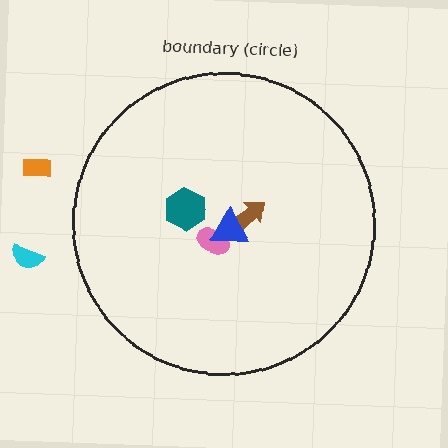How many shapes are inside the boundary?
4 inside, 2 outside.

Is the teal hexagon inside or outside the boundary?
Inside.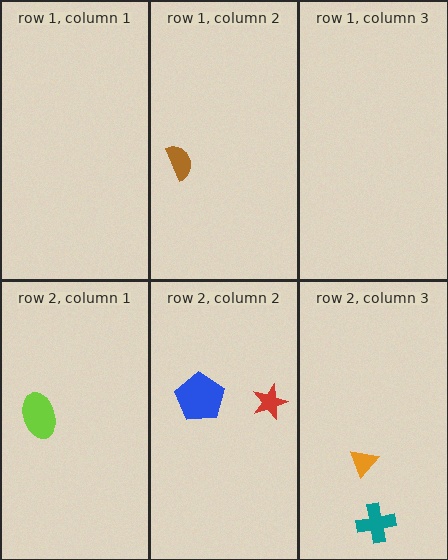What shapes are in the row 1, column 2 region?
The brown semicircle.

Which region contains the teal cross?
The row 2, column 3 region.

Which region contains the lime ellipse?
The row 2, column 1 region.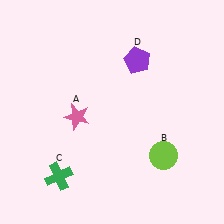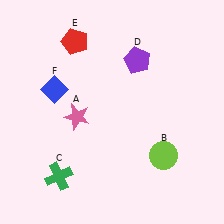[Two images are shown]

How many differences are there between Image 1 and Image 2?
There are 2 differences between the two images.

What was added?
A red pentagon (E), a blue diamond (F) were added in Image 2.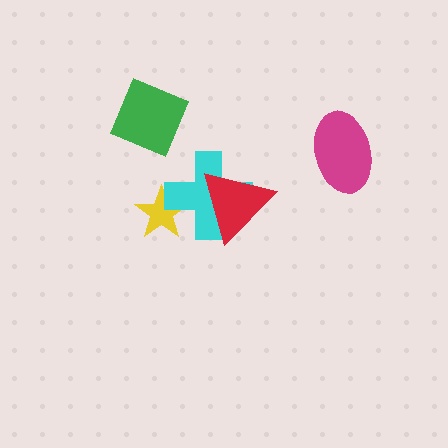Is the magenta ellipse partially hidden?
No, no other shape covers it.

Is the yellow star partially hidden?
Yes, it is partially covered by another shape.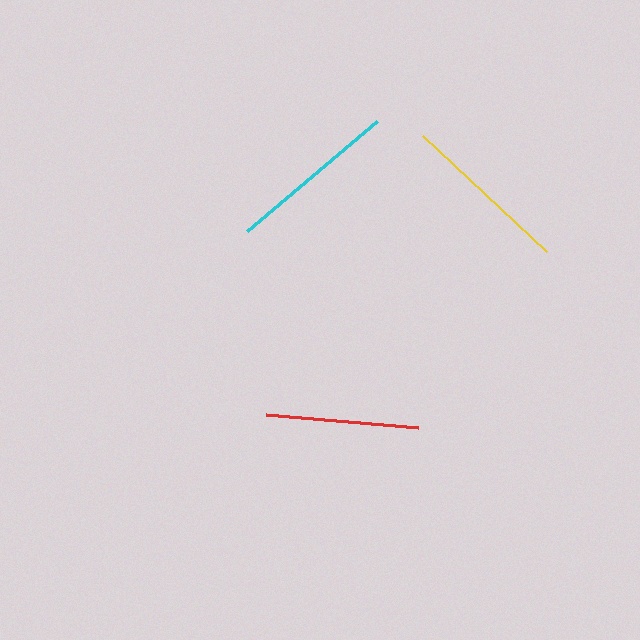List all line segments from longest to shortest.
From longest to shortest: cyan, yellow, red.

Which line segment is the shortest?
The red line is the shortest at approximately 153 pixels.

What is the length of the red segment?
The red segment is approximately 153 pixels long.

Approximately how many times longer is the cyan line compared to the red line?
The cyan line is approximately 1.1 times the length of the red line.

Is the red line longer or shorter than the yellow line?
The yellow line is longer than the red line.